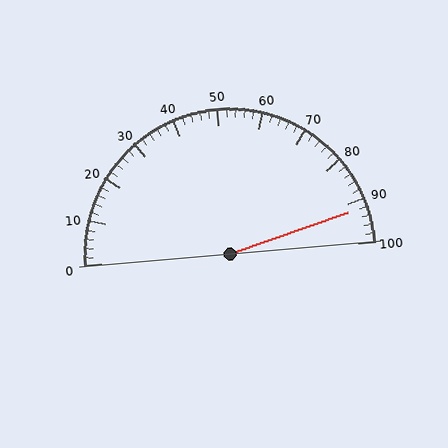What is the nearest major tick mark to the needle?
The nearest major tick mark is 90.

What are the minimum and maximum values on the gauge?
The gauge ranges from 0 to 100.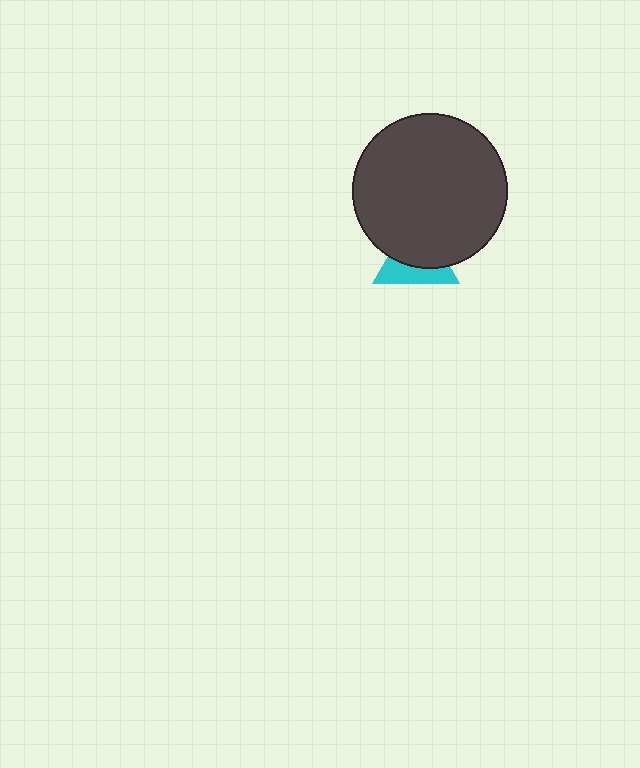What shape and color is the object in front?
The object in front is a dark gray circle.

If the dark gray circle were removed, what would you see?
You would see the complete cyan triangle.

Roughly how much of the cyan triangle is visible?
A small part of it is visible (roughly 41%).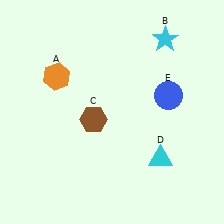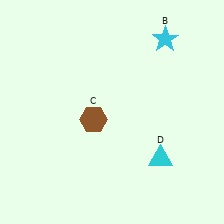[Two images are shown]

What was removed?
The orange hexagon (A), the blue circle (E) were removed in Image 2.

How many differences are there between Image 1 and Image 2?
There are 2 differences between the two images.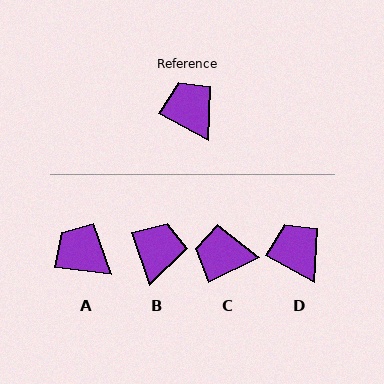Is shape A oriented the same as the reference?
No, it is off by about 22 degrees.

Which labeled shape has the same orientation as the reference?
D.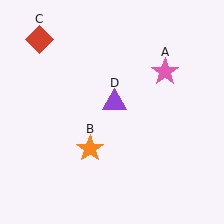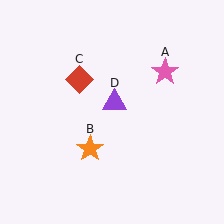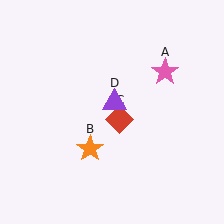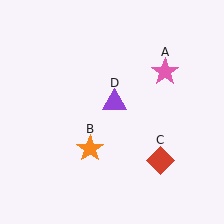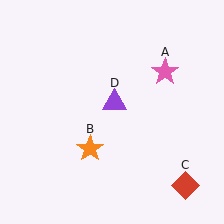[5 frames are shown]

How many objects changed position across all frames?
1 object changed position: red diamond (object C).